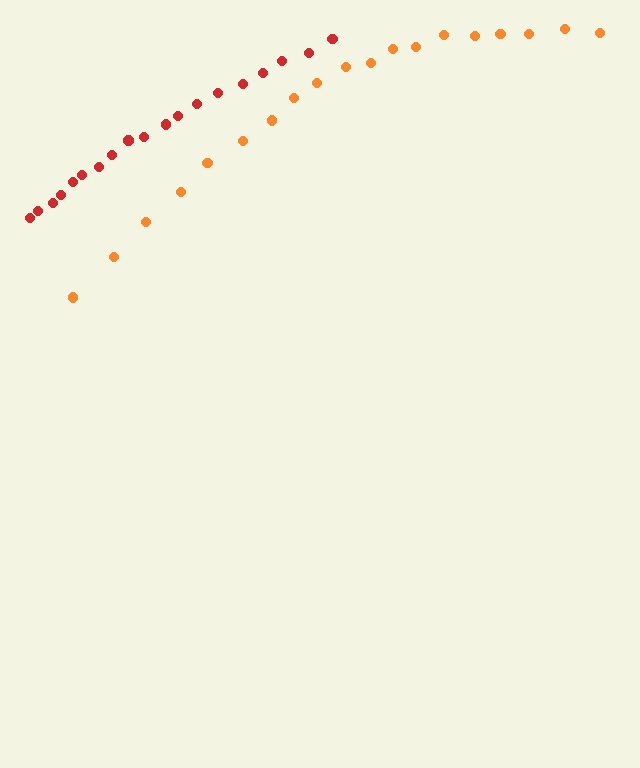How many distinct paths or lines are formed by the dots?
There are 2 distinct paths.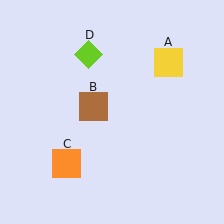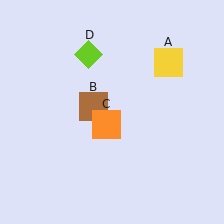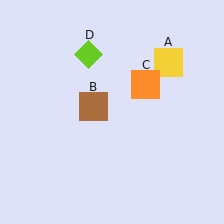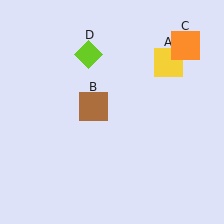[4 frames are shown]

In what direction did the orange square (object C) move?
The orange square (object C) moved up and to the right.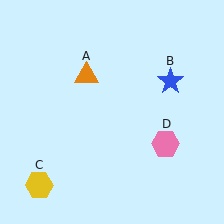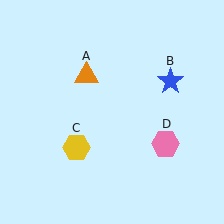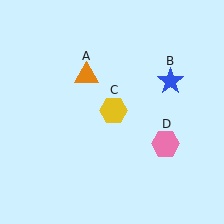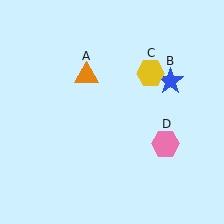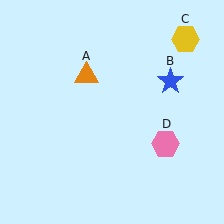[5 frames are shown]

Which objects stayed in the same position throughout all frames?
Orange triangle (object A) and blue star (object B) and pink hexagon (object D) remained stationary.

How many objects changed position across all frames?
1 object changed position: yellow hexagon (object C).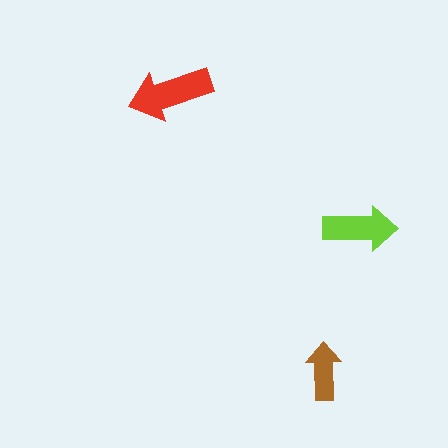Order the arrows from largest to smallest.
the red one, the lime one, the brown one.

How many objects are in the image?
There are 3 objects in the image.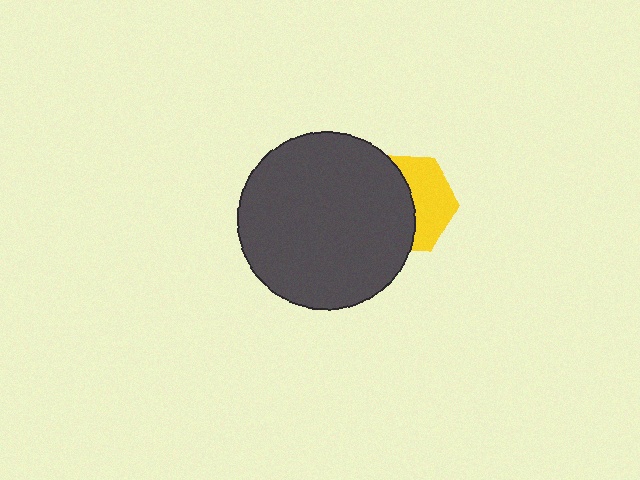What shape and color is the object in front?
The object in front is a dark gray circle.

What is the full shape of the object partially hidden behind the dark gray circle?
The partially hidden object is a yellow hexagon.